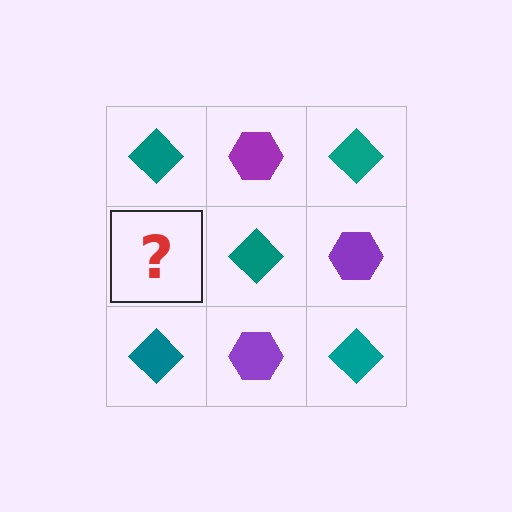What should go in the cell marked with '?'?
The missing cell should contain a purple hexagon.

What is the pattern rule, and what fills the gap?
The rule is that it alternates teal diamond and purple hexagon in a checkerboard pattern. The gap should be filled with a purple hexagon.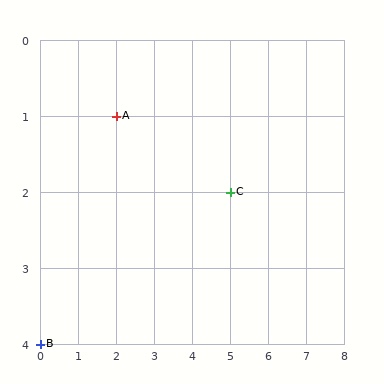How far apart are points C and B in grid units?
Points C and B are 5 columns and 2 rows apart (about 5.4 grid units diagonally).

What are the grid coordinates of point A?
Point A is at grid coordinates (2, 1).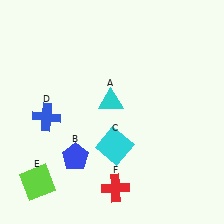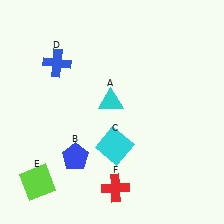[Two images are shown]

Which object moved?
The blue cross (D) moved up.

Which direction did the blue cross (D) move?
The blue cross (D) moved up.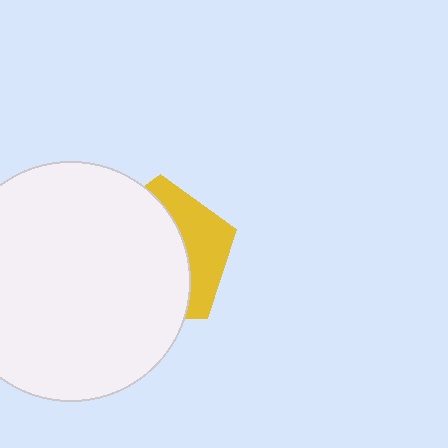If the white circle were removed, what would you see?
You would see the complete yellow pentagon.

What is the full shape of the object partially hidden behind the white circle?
The partially hidden object is a yellow pentagon.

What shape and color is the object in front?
The object in front is a white circle.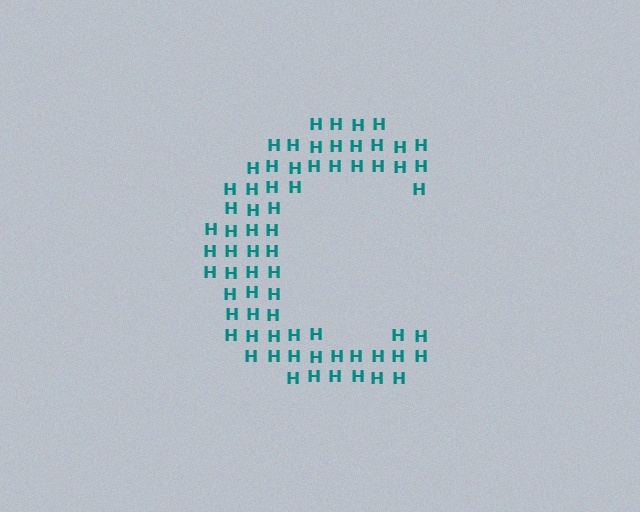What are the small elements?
The small elements are letter H's.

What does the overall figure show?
The overall figure shows the letter C.